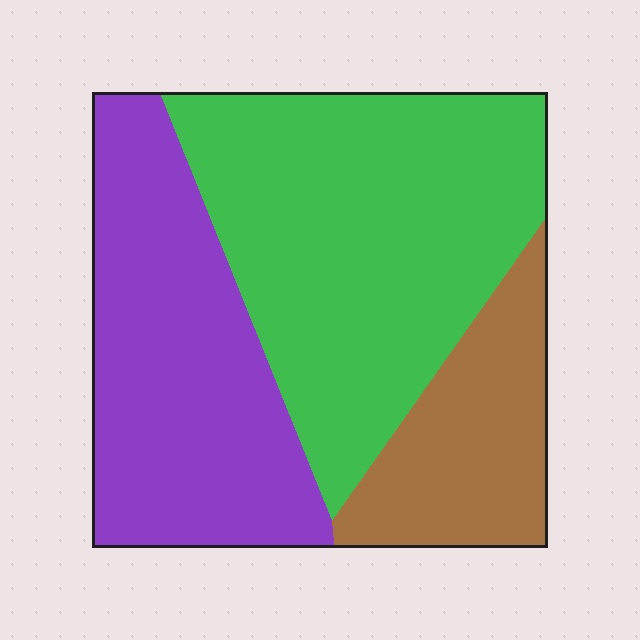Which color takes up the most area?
Green, at roughly 45%.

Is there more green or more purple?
Green.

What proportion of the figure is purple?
Purple covers about 35% of the figure.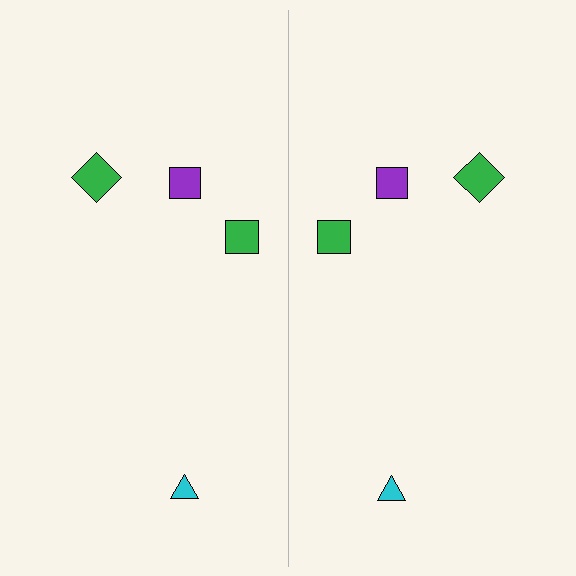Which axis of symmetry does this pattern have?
The pattern has a vertical axis of symmetry running through the center of the image.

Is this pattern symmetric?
Yes, this pattern has bilateral (reflection) symmetry.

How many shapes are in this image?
There are 8 shapes in this image.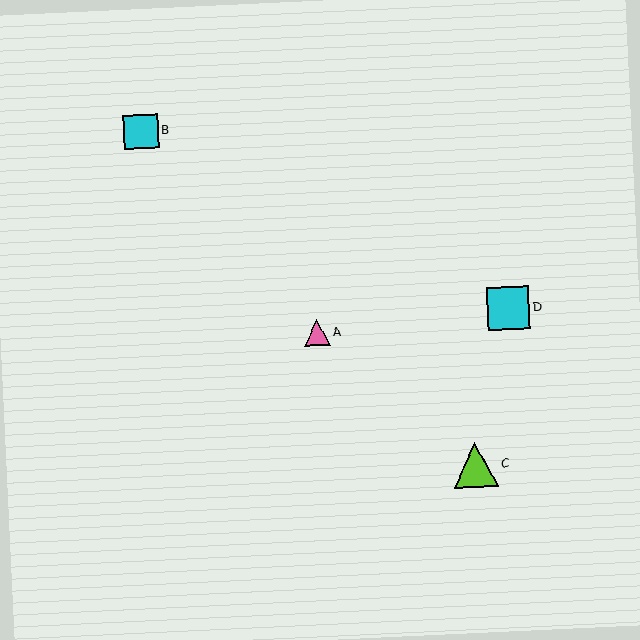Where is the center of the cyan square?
The center of the cyan square is at (508, 308).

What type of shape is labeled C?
Shape C is a lime triangle.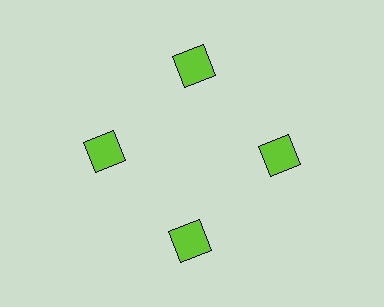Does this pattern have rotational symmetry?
Yes, this pattern has 4-fold rotational symmetry. It looks the same after rotating 90 degrees around the center.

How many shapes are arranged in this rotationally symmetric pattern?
There are 4 shapes, arranged in 4 groups of 1.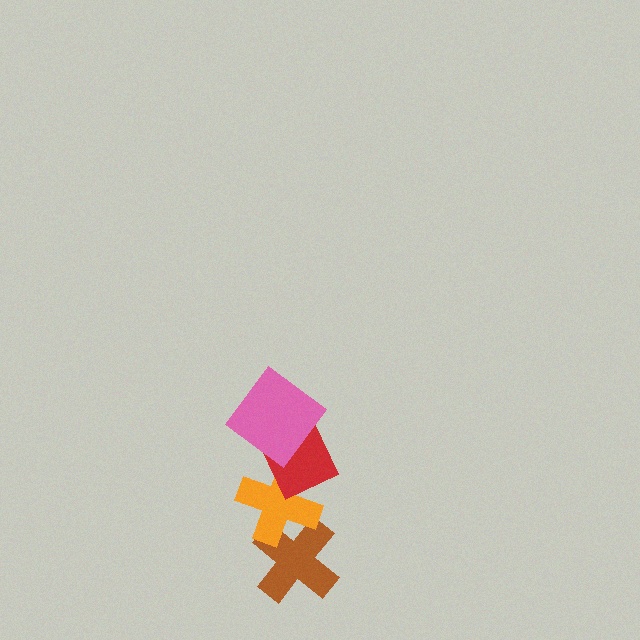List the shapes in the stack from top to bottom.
From top to bottom: the pink diamond, the red diamond, the orange cross, the brown cross.